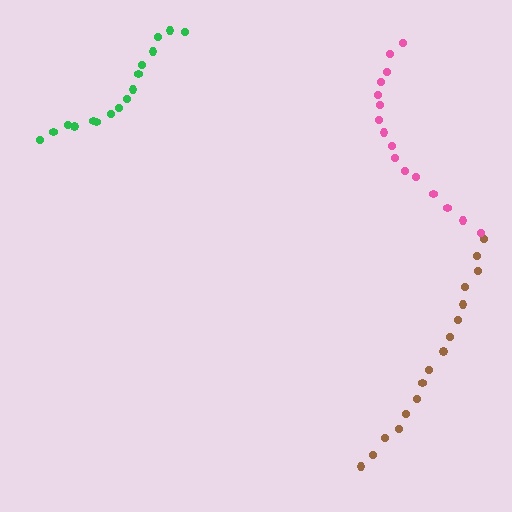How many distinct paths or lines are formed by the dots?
There are 3 distinct paths.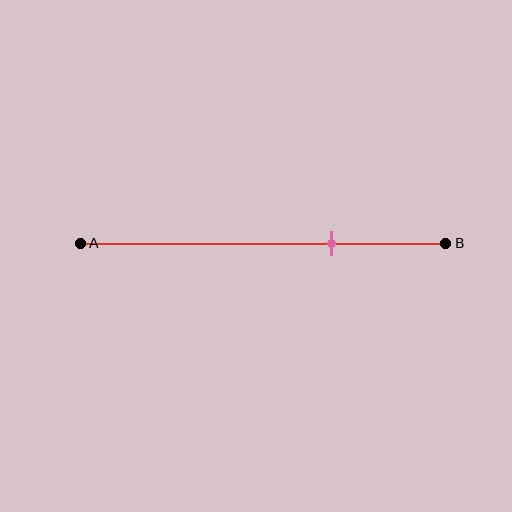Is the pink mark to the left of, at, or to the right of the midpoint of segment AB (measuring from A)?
The pink mark is to the right of the midpoint of segment AB.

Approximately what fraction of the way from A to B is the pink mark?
The pink mark is approximately 70% of the way from A to B.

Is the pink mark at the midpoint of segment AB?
No, the mark is at about 70% from A, not at the 50% midpoint.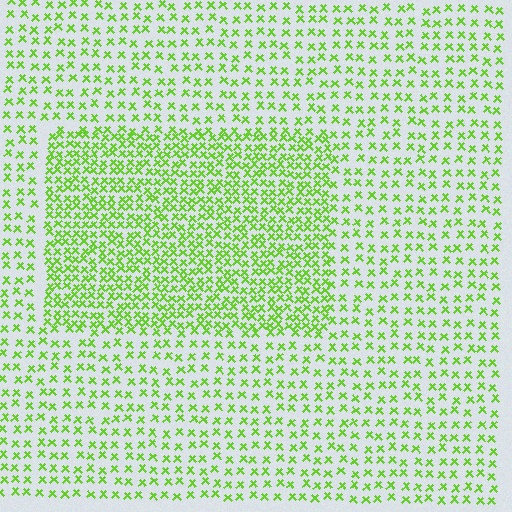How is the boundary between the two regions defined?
The boundary is defined by a change in element density (approximately 2.0x ratio). All elements are the same color, size, and shape.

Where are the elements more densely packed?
The elements are more densely packed inside the rectangle boundary.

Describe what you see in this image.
The image contains small lime elements arranged at two different densities. A rectangle-shaped region is visible where the elements are more densely packed than the surrounding area.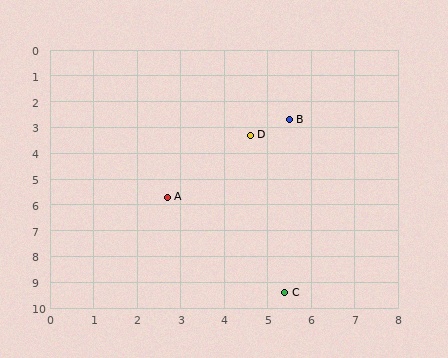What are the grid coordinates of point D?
Point D is at approximately (4.6, 3.3).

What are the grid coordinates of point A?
Point A is at approximately (2.7, 5.7).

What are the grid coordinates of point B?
Point B is at approximately (5.5, 2.7).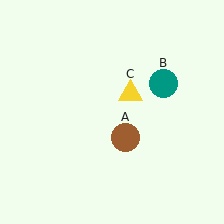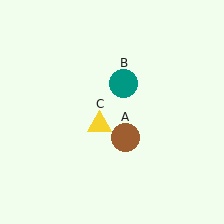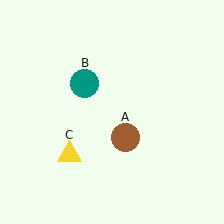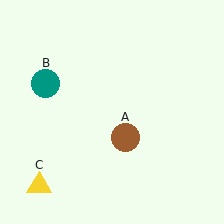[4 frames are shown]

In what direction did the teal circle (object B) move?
The teal circle (object B) moved left.